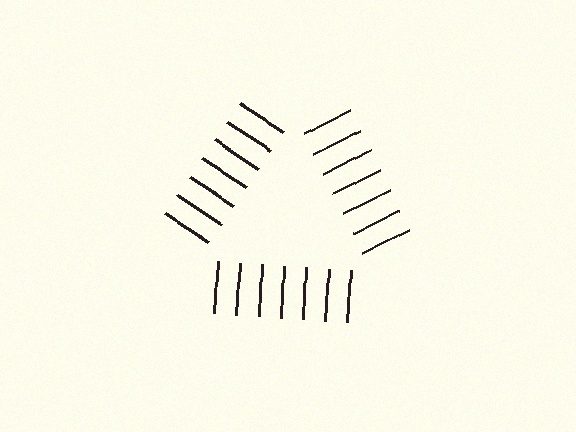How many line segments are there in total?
21 — 7 along each of the 3 edges.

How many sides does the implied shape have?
3 sides — the line-ends trace a triangle.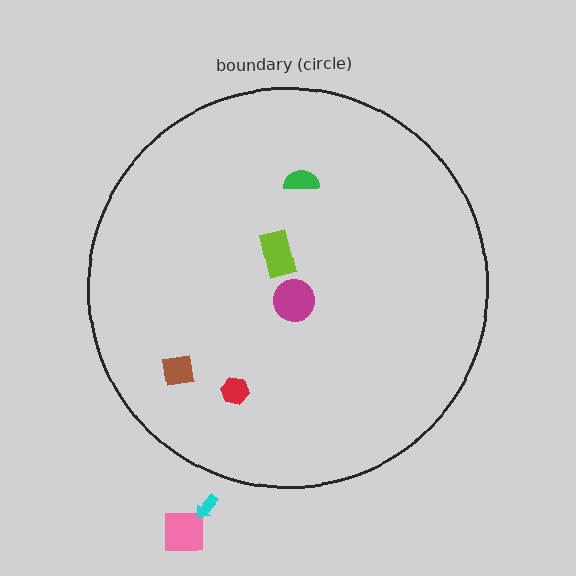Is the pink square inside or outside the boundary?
Outside.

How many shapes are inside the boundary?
5 inside, 2 outside.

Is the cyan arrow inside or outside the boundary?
Outside.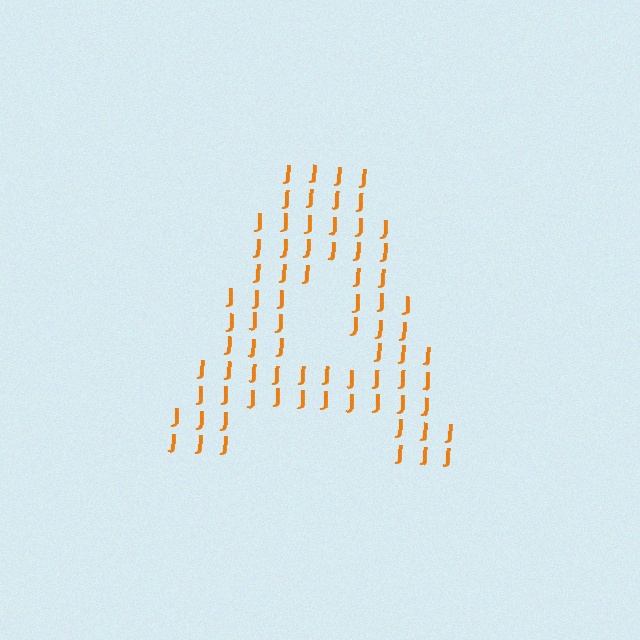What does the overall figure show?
The overall figure shows the letter A.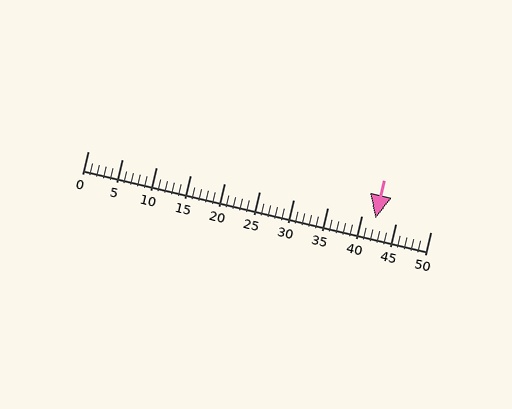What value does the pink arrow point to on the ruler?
The pink arrow points to approximately 42.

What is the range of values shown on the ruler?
The ruler shows values from 0 to 50.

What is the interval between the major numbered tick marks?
The major tick marks are spaced 5 units apart.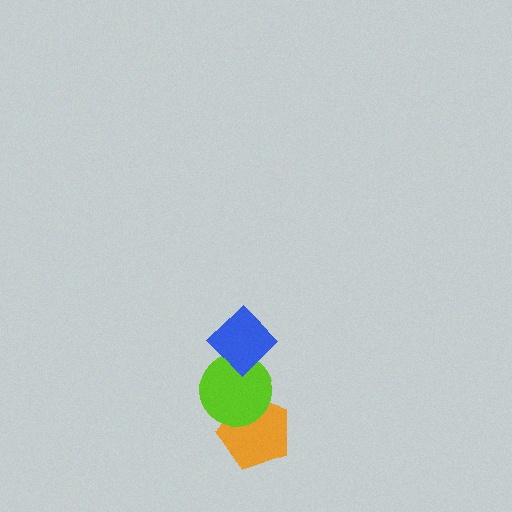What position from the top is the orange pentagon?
The orange pentagon is 3rd from the top.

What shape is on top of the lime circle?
The blue diamond is on top of the lime circle.